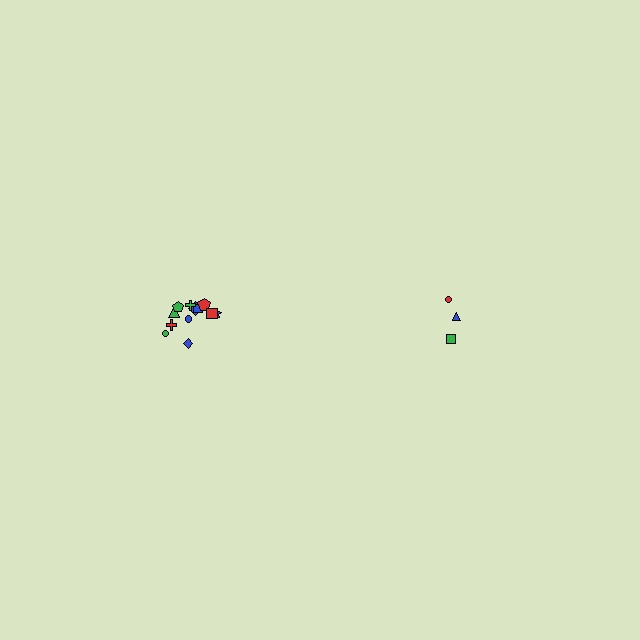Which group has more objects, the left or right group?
The left group.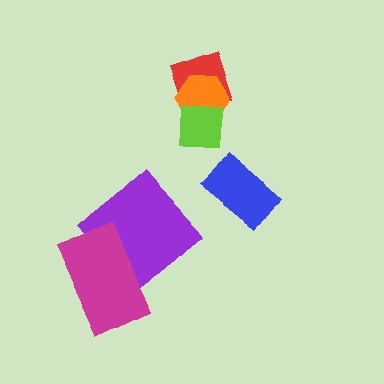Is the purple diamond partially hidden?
Yes, it is partially covered by another shape.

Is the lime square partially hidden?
No, no other shape covers it.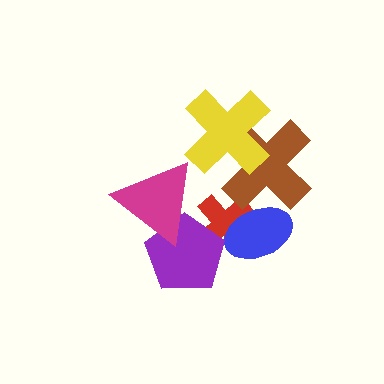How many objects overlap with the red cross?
3 objects overlap with the red cross.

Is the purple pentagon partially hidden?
Yes, it is partially covered by another shape.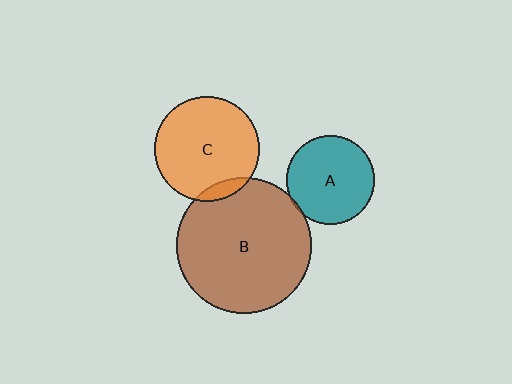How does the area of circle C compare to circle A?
Approximately 1.4 times.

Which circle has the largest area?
Circle B (brown).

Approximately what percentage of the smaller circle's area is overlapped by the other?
Approximately 10%.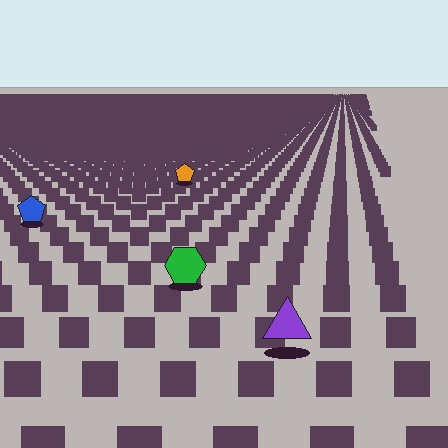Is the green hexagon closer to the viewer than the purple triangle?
No. The purple triangle is closer — you can tell from the texture gradient: the ground texture is coarser near it.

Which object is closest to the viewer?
The purple triangle is closest. The texture marks near it are larger and more spread out.